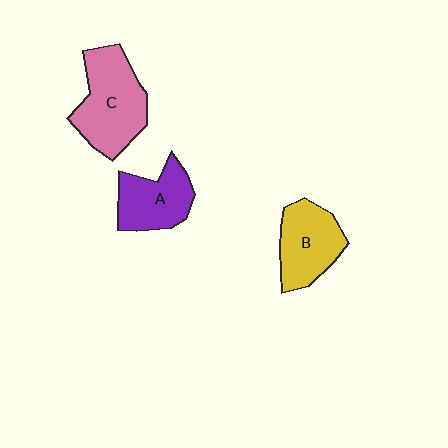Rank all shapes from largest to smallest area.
From largest to smallest: C (pink), B (yellow), A (purple).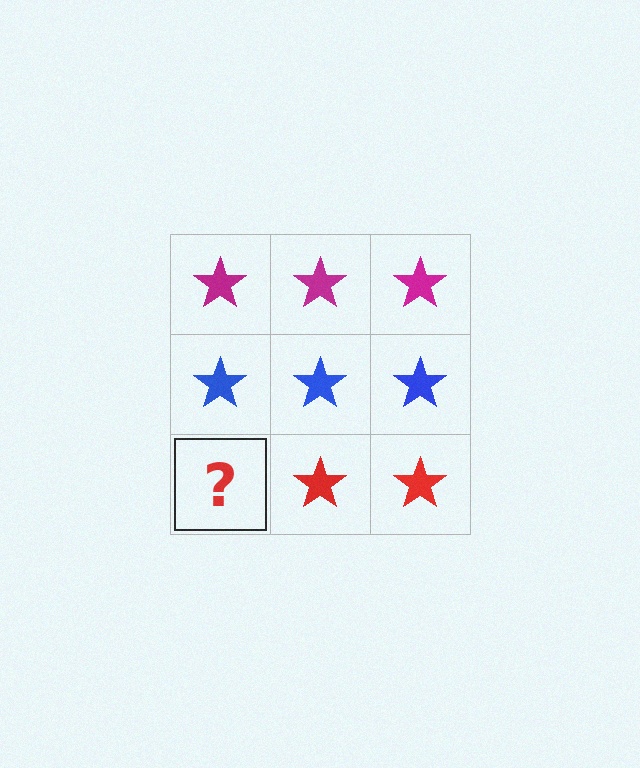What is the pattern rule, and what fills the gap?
The rule is that each row has a consistent color. The gap should be filled with a red star.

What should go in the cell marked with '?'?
The missing cell should contain a red star.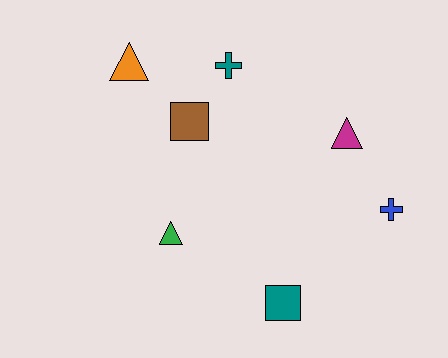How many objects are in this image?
There are 7 objects.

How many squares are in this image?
There are 2 squares.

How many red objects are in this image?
There are no red objects.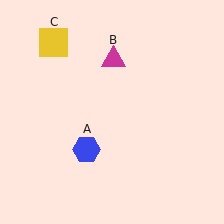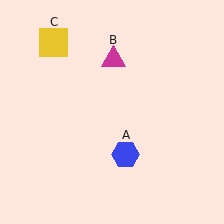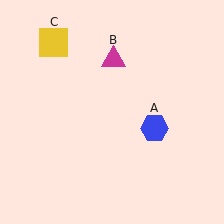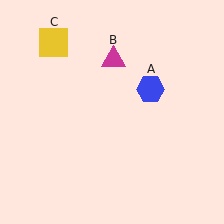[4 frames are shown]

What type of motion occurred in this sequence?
The blue hexagon (object A) rotated counterclockwise around the center of the scene.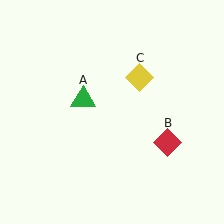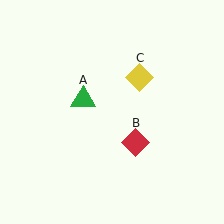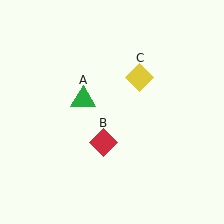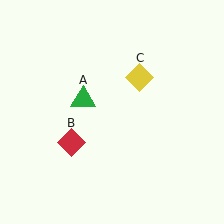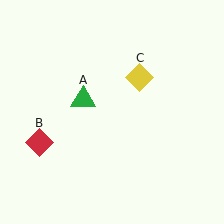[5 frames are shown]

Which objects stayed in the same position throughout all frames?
Green triangle (object A) and yellow diamond (object C) remained stationary.